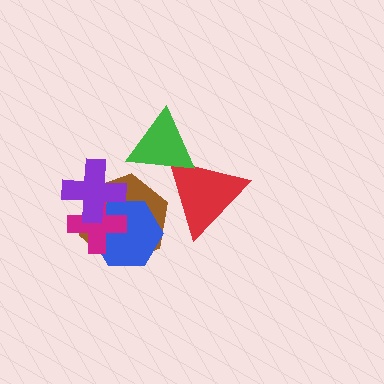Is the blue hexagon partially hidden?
Yes, it is partially covered by another shape.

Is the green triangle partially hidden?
No, no other shape covers it.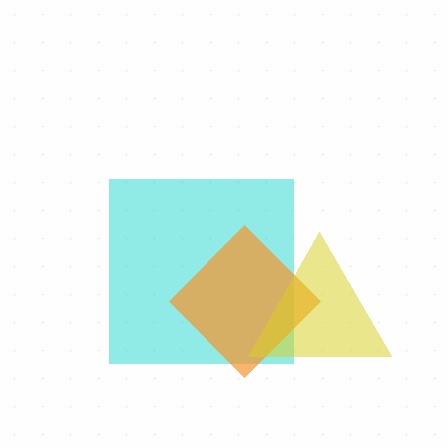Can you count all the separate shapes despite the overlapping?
Yes, there are 3 separate shapes.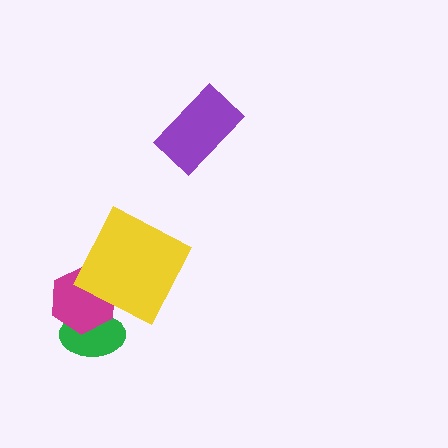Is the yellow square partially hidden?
No, no other shape covers it.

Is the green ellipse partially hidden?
Yes, it is partially covered by another shape.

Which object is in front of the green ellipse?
The magenta hexagon is in front of the green ellipse.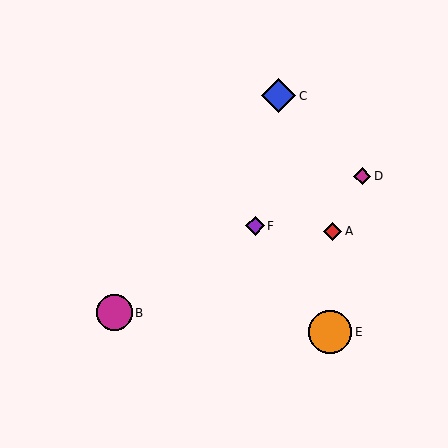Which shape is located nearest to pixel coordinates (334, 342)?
The orange circle (labeled E) at (330, 332) is nearest to that location.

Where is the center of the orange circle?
The center of the orange circle is at (330, 332).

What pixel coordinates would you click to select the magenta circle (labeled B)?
Click at (114, 313) to select the magenta circle B.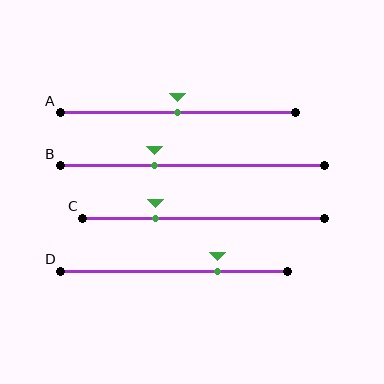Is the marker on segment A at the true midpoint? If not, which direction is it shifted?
Yes, the marker on segment A is at the true midpoint.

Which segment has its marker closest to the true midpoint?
Segment A has its marker closest to the true midpoint.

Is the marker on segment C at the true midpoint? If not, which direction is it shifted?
No, the marker on segment C is shifted to the left by about 20% of the segment length.